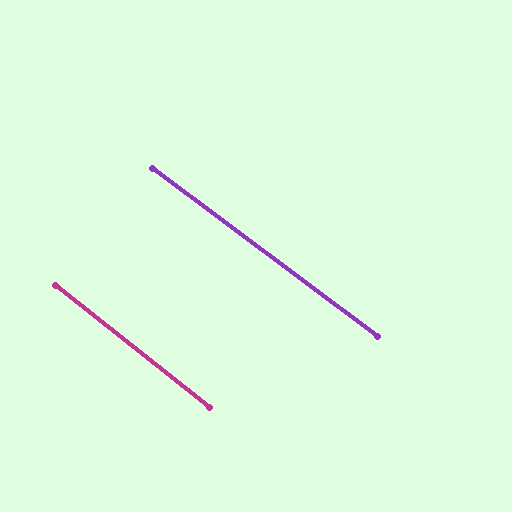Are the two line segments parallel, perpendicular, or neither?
Parallel — their directions differ by only 1.7°.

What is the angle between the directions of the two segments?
Approximately 2 degrees.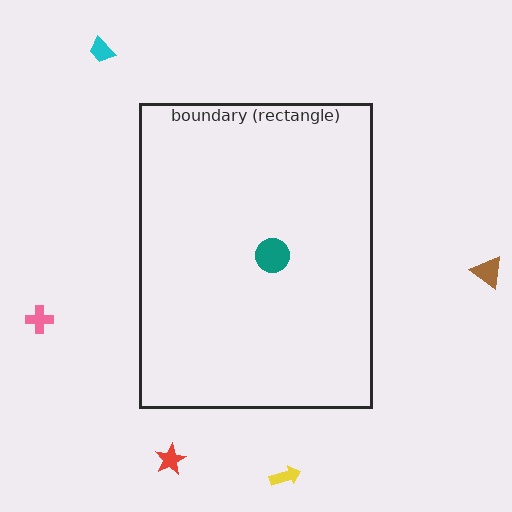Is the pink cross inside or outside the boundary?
Outside.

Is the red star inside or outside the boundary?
Outside.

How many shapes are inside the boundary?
1 inside, 5 outside.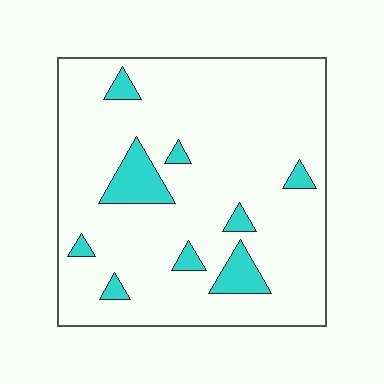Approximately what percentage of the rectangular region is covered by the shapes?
Approximately 10%.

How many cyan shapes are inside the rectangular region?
9.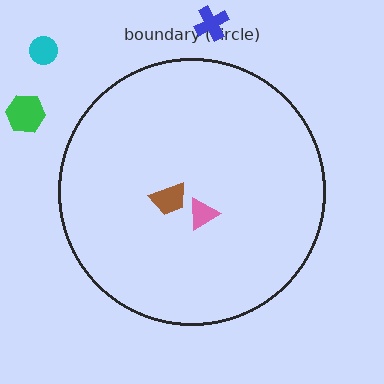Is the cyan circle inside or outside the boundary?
Outside.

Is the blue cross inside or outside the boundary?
Outside.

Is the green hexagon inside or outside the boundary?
Outside.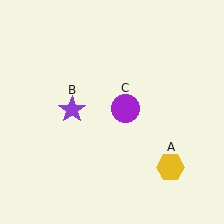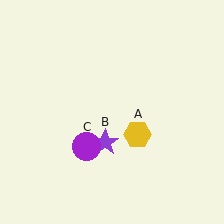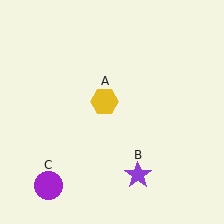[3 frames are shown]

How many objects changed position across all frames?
3 objects changed position: yellow hexagon (object A), purple star (object B), purple circle (object C).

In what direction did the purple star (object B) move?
The purple star (object B) moved down and to the right.